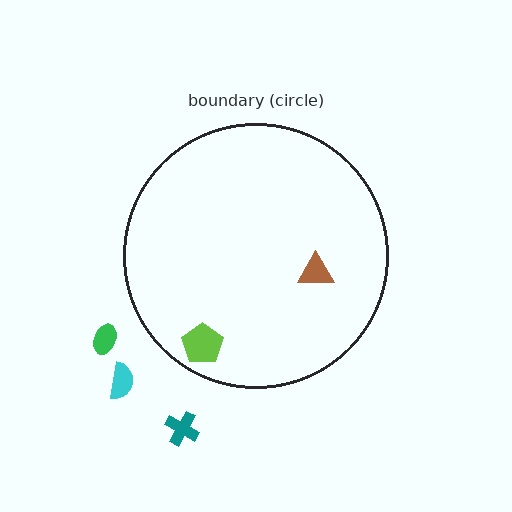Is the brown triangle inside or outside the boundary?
Inside.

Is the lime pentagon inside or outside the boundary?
Inside.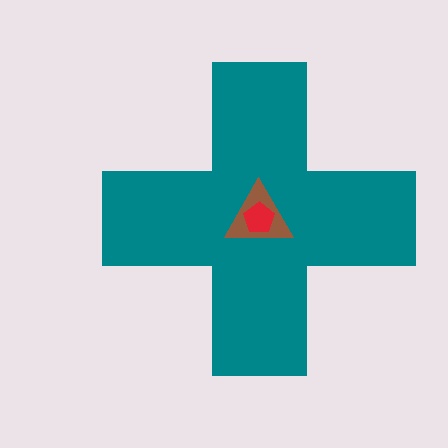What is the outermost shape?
The teal cross.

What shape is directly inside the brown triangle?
The red pentagon.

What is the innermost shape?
The red pentagon.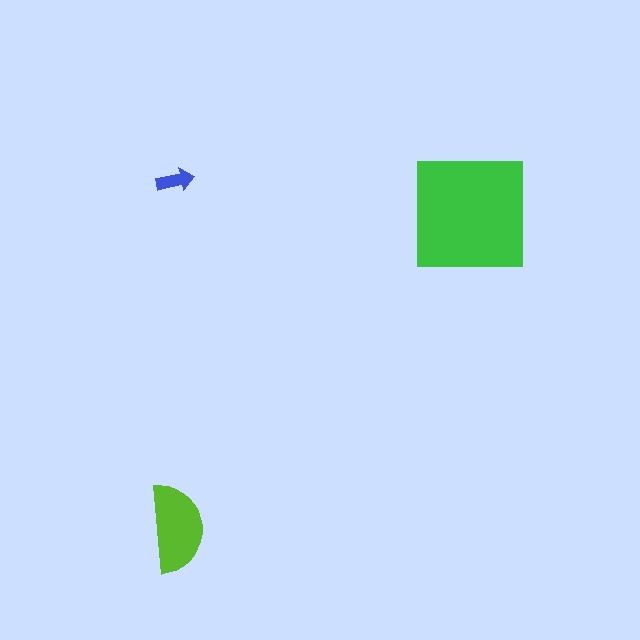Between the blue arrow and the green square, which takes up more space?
The green square.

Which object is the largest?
The green square.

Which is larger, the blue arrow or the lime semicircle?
The lime semicircle.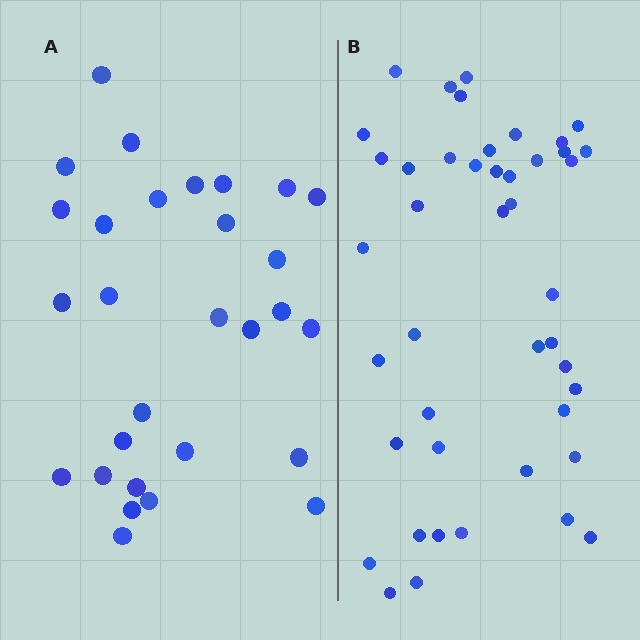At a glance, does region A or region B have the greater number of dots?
Region B (the right region) has more dots.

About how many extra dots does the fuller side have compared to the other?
Region B has approximately 15 more dots than region A.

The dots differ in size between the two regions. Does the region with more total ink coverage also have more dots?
No. Region A has more total ink coverage because its dots are larger, but region B actually contains more individual dots. Total area can be misleading — the number of items is what matters here.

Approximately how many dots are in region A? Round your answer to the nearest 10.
About 30 dots. (The exact count is 29, which rounds to 30.)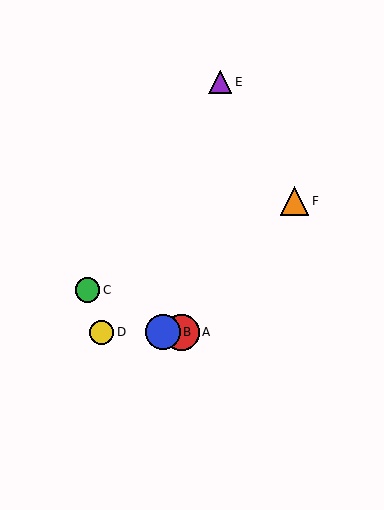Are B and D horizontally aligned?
Yes, both are at y≈332.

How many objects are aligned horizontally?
3 objects (A, B, D) are aligned horizontally.